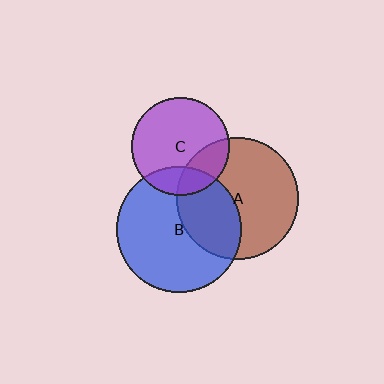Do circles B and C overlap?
Yes.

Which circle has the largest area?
Circle B (blue).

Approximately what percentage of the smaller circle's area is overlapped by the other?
Approximately 20%.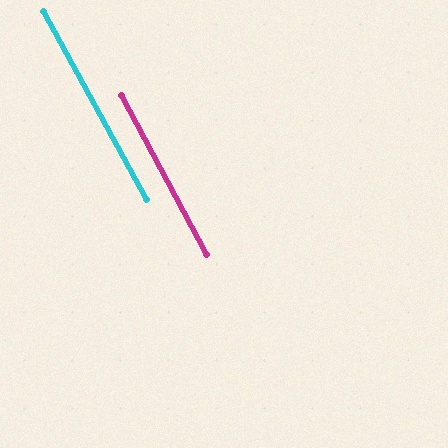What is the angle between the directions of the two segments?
Approximately 0 degrees.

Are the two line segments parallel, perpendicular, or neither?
Parallel — their directions differ by only 0.3°.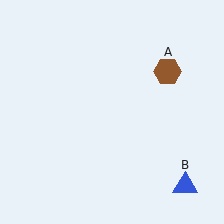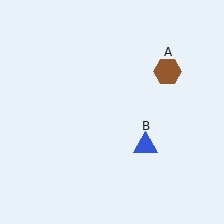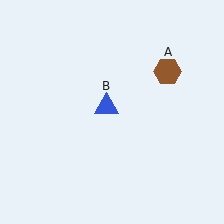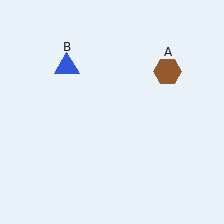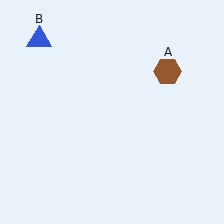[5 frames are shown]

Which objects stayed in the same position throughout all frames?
Brown hexagon (object A) remained stationary.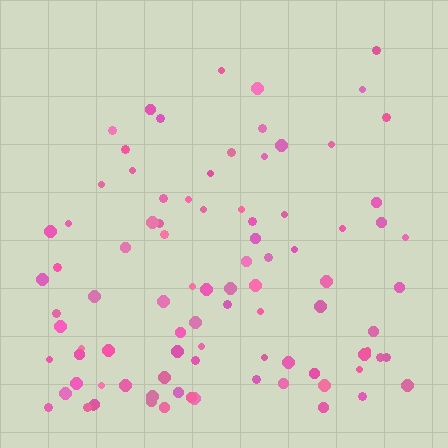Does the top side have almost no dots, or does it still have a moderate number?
Still a moderate number, just noticeably fewer than the bottom.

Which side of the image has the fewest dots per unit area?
The top.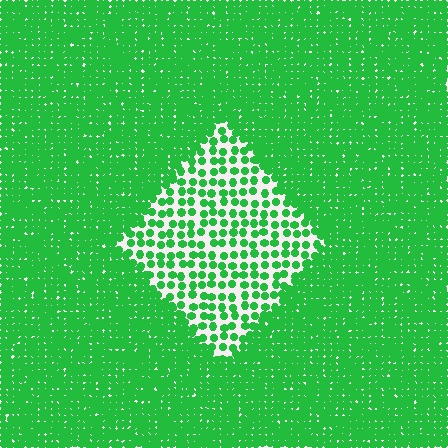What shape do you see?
I see a diamond.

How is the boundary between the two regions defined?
The boundary is defined by a change in element density (approximately 2.6x ratio). All elements are the same color, size, and shape.